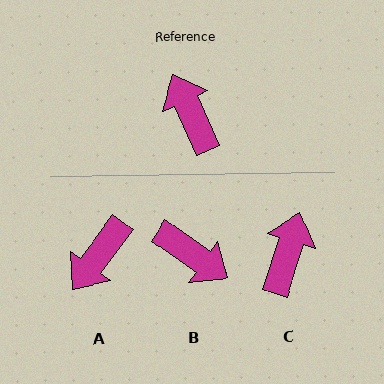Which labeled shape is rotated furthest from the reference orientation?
B, about 149 degrees away.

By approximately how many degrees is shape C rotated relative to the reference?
Approximately 42 degrees clockwise.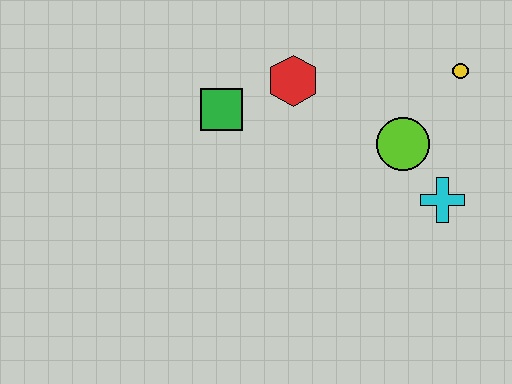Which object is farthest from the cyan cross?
The green square is farthest from the cyan cross.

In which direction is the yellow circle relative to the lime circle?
The yellow circle is above the lime circle.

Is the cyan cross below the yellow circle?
Yes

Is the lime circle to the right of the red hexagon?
Yes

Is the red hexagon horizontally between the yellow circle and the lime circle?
No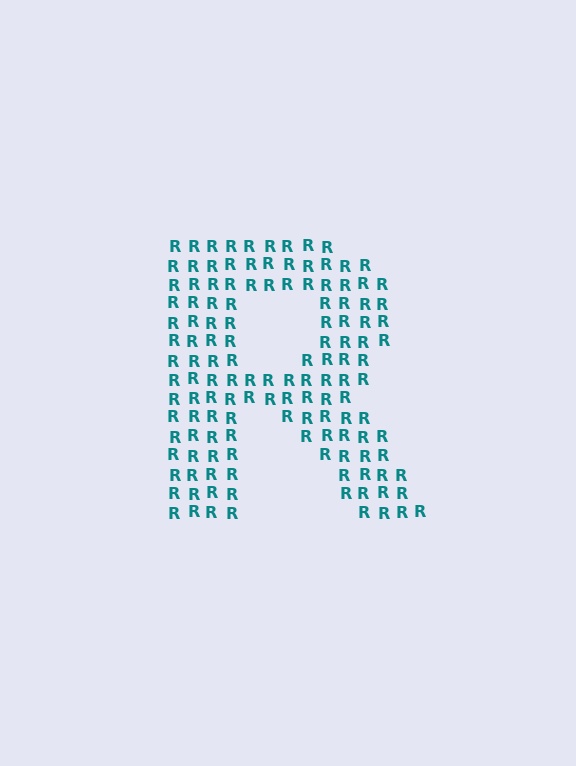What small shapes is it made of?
It is made of small letter R's.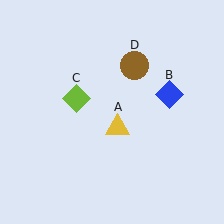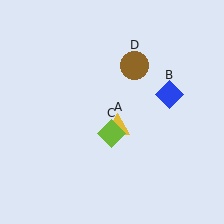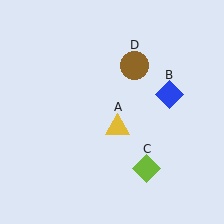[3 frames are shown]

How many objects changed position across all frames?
1 object changed position: lime diamond (object C).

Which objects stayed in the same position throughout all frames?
Yellow triangle (object A) and blue diamond (object B) and brown circle (object D) remained stationary.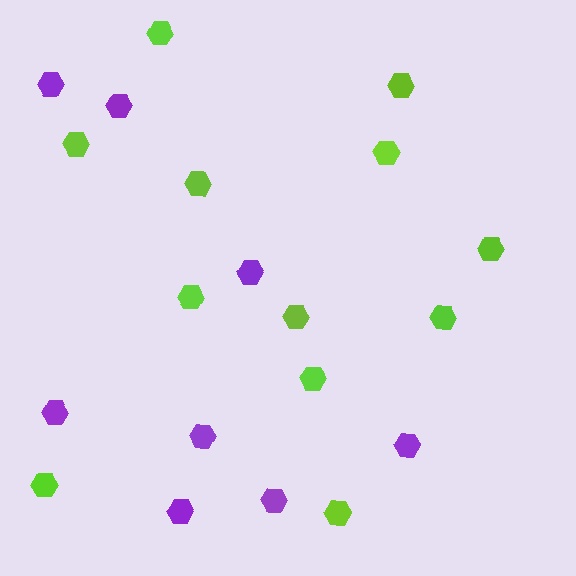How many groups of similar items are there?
There are 2 groups: one group of lime hexagons (12) and one group of purple hexagons (8).